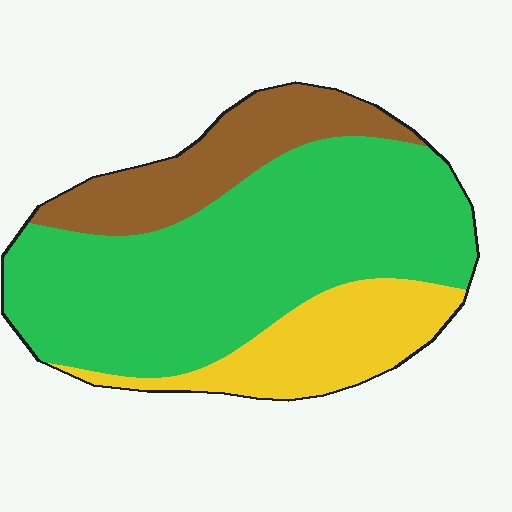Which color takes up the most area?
Green, at roughly 60%.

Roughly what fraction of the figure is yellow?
Yellow covers 19% of the figure.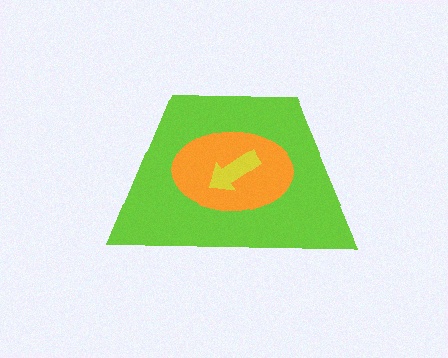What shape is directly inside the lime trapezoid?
The orange ellipse.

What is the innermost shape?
The yellow arrow.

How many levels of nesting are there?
3.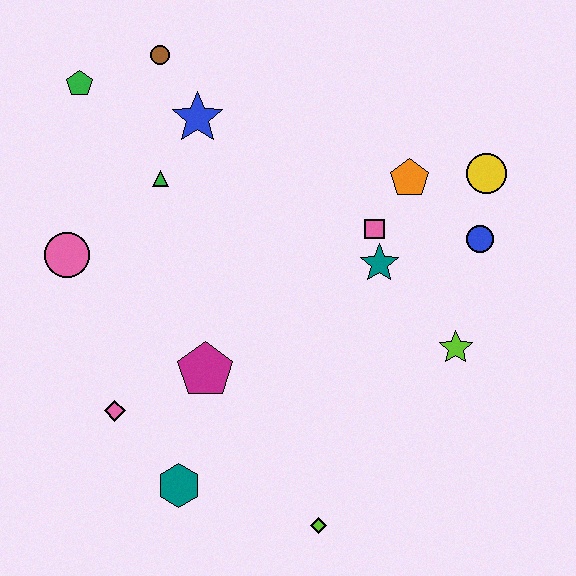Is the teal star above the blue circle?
No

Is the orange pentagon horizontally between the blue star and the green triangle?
No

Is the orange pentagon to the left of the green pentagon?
No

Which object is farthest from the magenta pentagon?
The yellow circle is farthest from the magenta pentagon.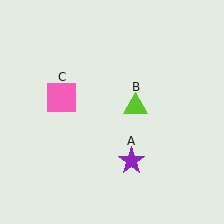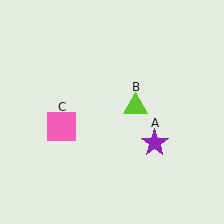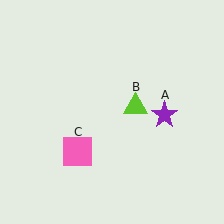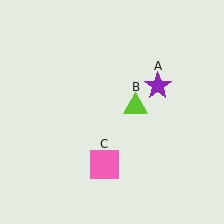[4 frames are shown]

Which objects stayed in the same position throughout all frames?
Lime triangle (object B) remained stationary.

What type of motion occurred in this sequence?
The purple star (object A), pink square (object C) rotated counterclockwise around the center of the scene.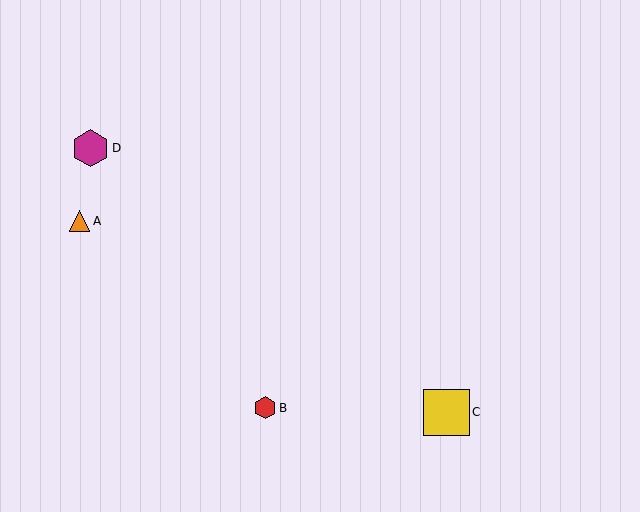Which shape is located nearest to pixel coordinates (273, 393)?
The red hexagon (labeled B) at (265, 408) is nearest to that location.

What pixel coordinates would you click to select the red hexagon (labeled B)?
Click at (265, 408) to select the red hexagon B.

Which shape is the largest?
The yellow square (labeled C) is the largest.